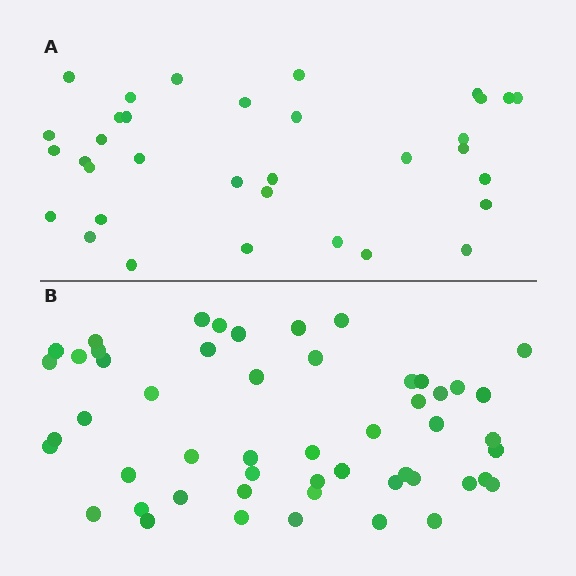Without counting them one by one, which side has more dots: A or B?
Region B (the bottom region) has more dots.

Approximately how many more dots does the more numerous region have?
Region B has approximately 20 more dots than region A.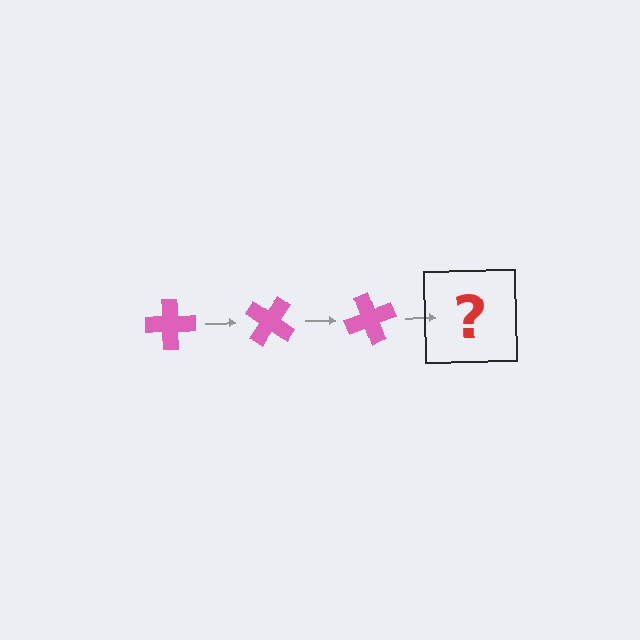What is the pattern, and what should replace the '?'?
The pattern is that the cross rotates 35 degrees each step. The '?' should be a pink cross rotated 105 degrees.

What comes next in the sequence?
The next element should be a pink cross rotated 105 degrees.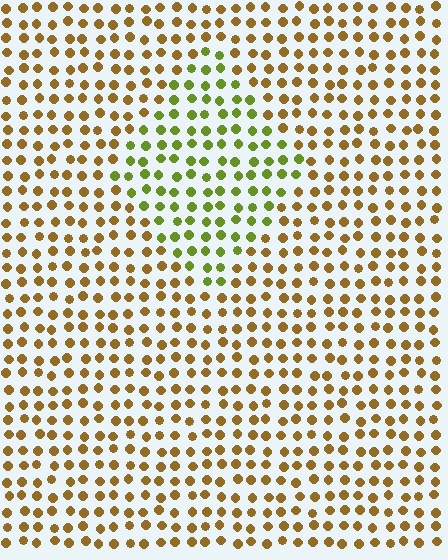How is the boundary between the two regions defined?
The boundary is defined purely by a slight shift in hue (about 46 degrees). Spacing, size, and orientation are identical on both sides.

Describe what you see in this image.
The image is filled with small brown elements in a uniform arrangement. A diamond-shaped region is visible where the elements are tinted to a slightly different hue, forming a subtle color boundary.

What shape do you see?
I see a diamond.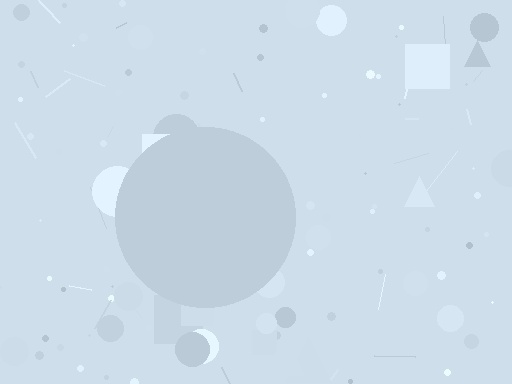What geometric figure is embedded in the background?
A circle is embedded in the background.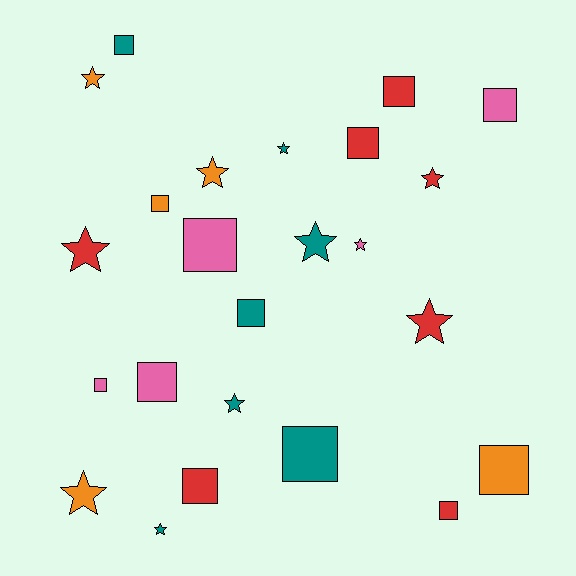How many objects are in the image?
There are 24 objects.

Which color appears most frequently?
Red, with 7 objects.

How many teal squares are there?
There are 3 teal squares.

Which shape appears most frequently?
Square, with 13 objects.